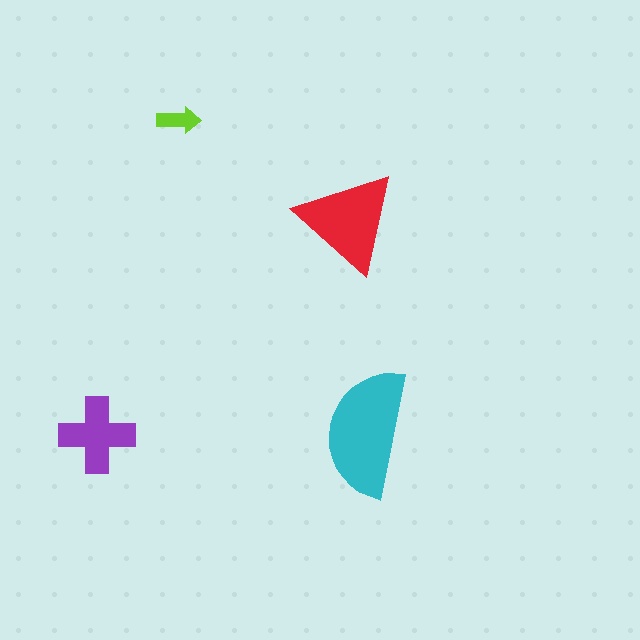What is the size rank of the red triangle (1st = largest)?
2nd.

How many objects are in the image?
There are 4 objects in the image.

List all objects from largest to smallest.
The cyan semicircle, the red triangle, the purple cross, the lime arrow.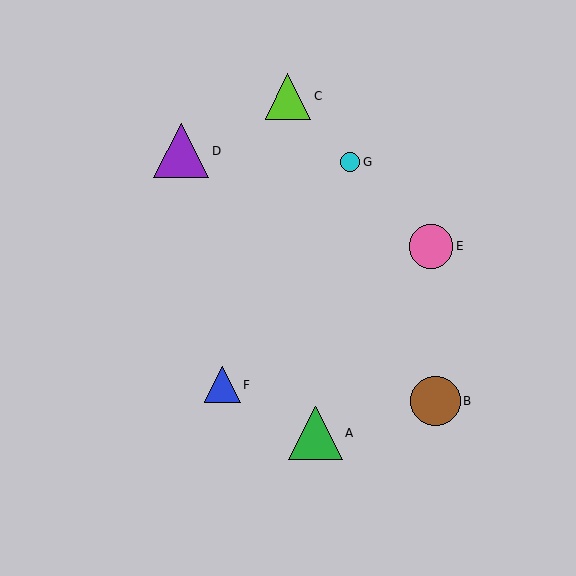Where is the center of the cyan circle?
The center of the cyan circle is at (350, 162).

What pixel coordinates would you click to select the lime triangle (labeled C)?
Click at (288, 96) to select the lime triangle C.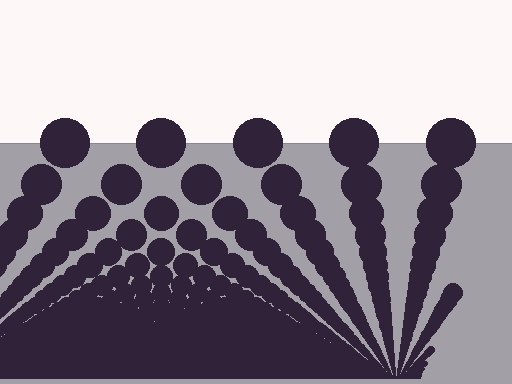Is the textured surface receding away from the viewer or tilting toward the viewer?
The surface appears to tilt toward the viewer. Texture elements get larger and sparser toward the top.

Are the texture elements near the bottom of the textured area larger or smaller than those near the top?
Smaller. The gradient is inverted — elements near the bottom are smaller and denser.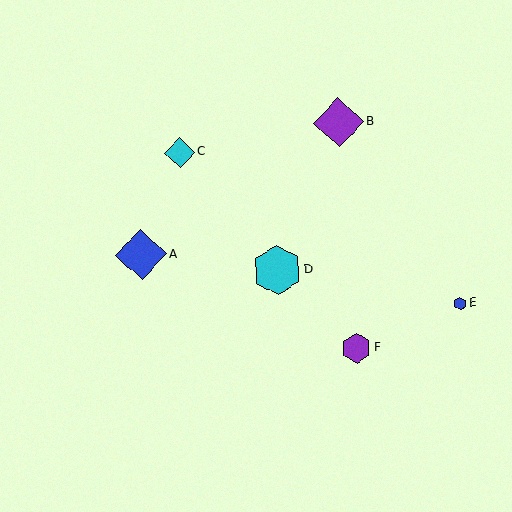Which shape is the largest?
The blue diamond (labeled A) is the largest.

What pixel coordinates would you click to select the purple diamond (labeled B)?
Click at (339, 122) to select the purple diamond B.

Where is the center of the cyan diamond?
The center of the cyan diamond is at (179, 152).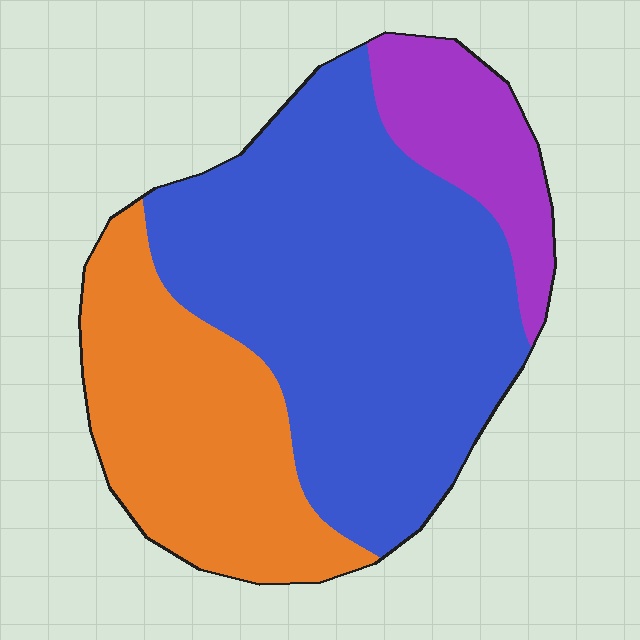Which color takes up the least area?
Purple, at roughly 15%.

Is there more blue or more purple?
Blue.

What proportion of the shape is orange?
Orange covers 30% of the shape.